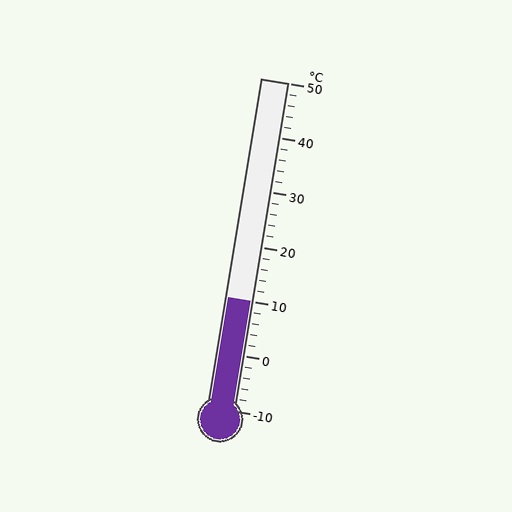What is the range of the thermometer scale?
The thermometer scale ranges from -10°C to 50°C.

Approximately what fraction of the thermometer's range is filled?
The thermometer is filled to approximately 35% of its range.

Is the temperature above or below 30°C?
The temperature is below 30°C.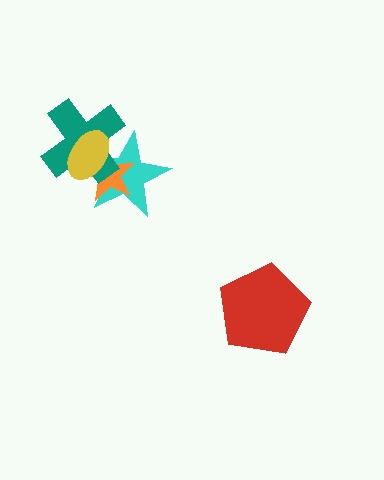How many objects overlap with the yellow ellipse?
3 objects overlap with the yellow ellipse.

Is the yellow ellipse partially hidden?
No, no other shape covers it.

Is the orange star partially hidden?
Yes, it is partially covered by another shape.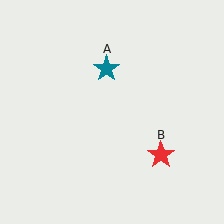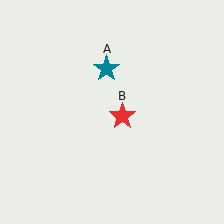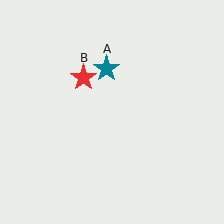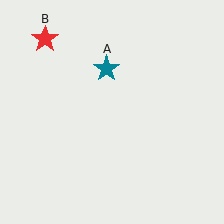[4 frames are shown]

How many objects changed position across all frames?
1 object changed position: red star (object B).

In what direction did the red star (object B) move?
The red star (object B) moved up and to the left.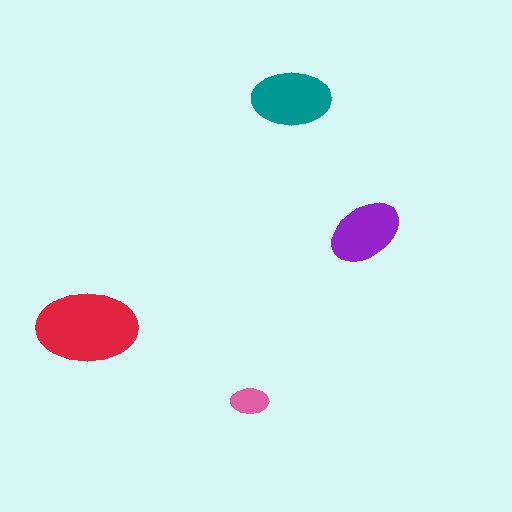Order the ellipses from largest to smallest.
the red one, the teal one, the purple one, the pink one.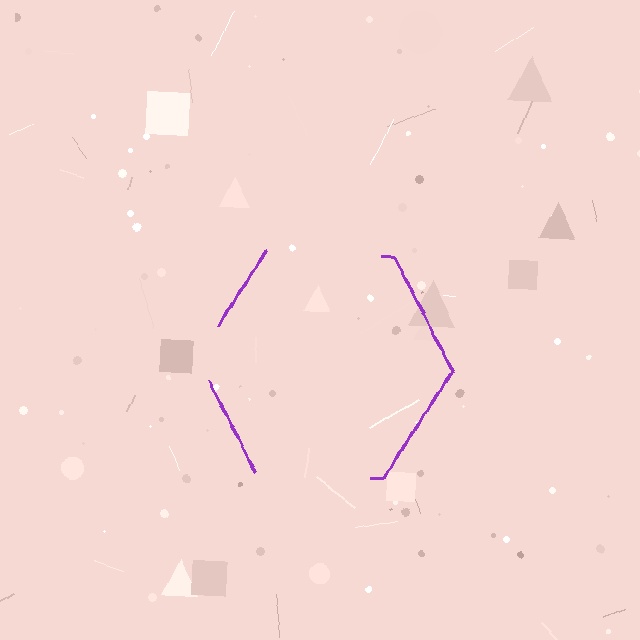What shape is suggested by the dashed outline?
The dashed outline suggests a hexagon.